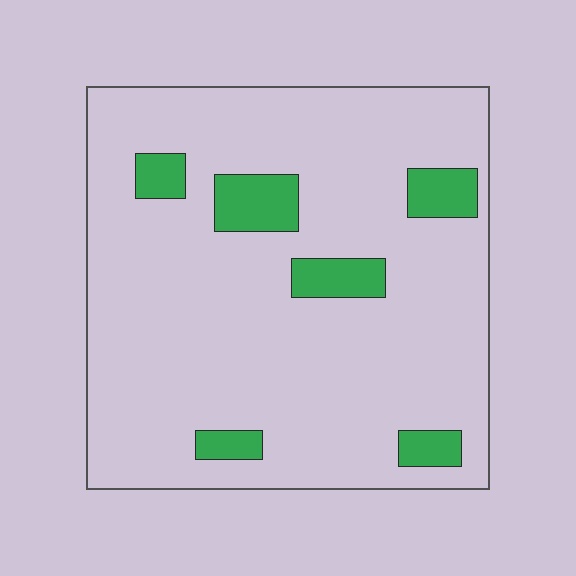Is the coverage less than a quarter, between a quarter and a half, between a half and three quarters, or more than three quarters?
Less than a quarter.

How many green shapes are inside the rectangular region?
6.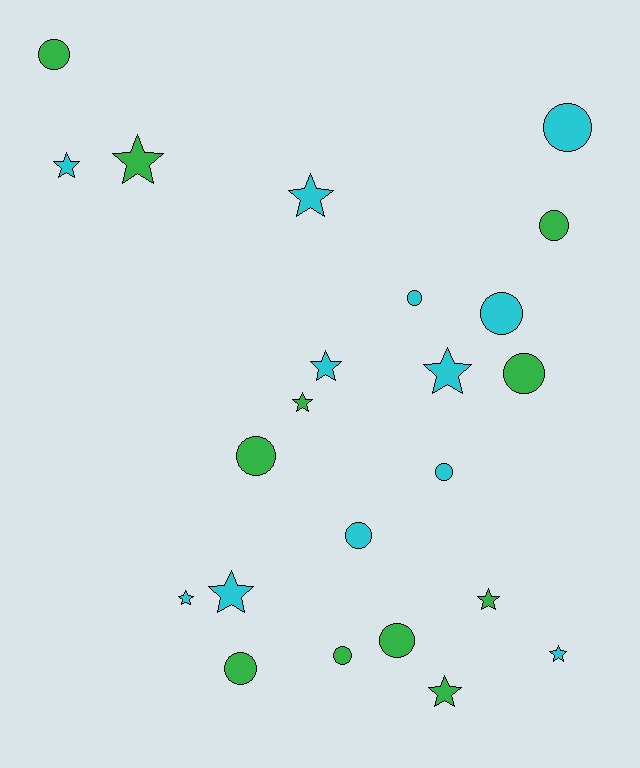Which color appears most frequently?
Cyan, with 12 objects.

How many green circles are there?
There are 7 green circles.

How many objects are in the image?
There are 23 objects.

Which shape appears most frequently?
Circle, with 12 objects.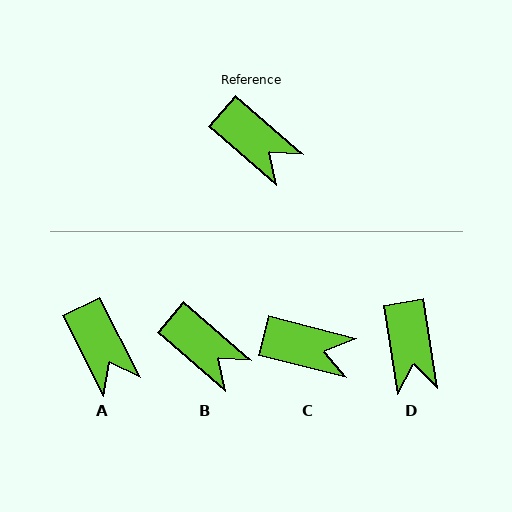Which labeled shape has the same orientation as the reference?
B.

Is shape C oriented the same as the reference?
No, it is off by about 27 degrees.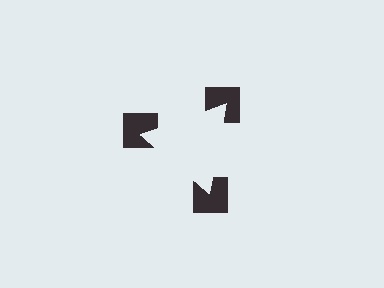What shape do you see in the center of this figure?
An illusory triangle — its edges are inferred from the aligned wedge cuts in the notched squares, not physically drawn.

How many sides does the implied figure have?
3 sides.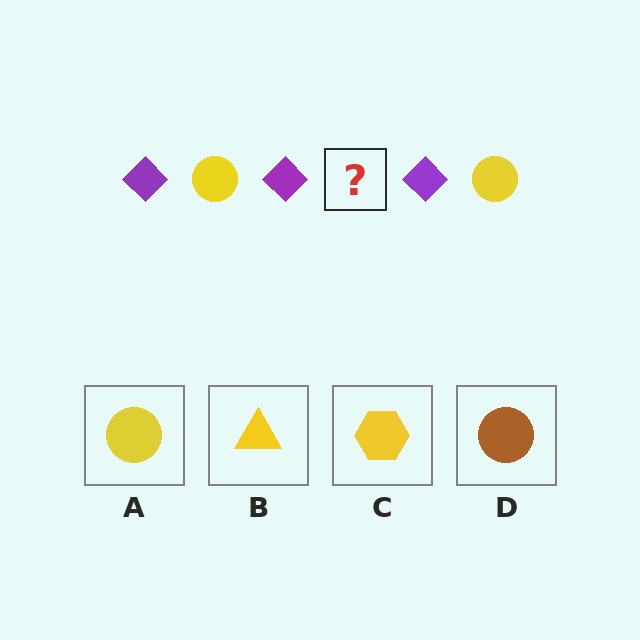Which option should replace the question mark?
Option A.